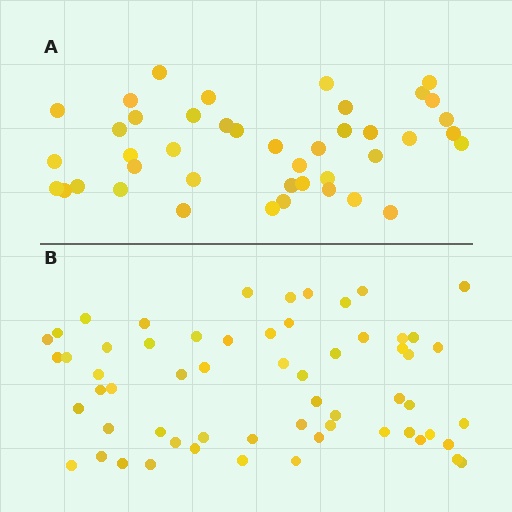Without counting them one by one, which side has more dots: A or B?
Region B (the bottom region) has more dots.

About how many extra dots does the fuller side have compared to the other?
Region B has approximately 20 more dots than region A.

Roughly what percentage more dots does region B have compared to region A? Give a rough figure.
About 45% more.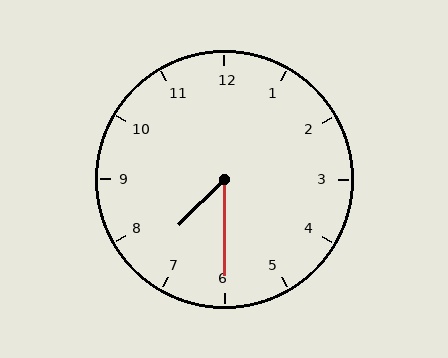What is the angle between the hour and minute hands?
Approximately 45 degrees.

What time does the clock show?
7:30.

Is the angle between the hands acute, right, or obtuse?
It is acute.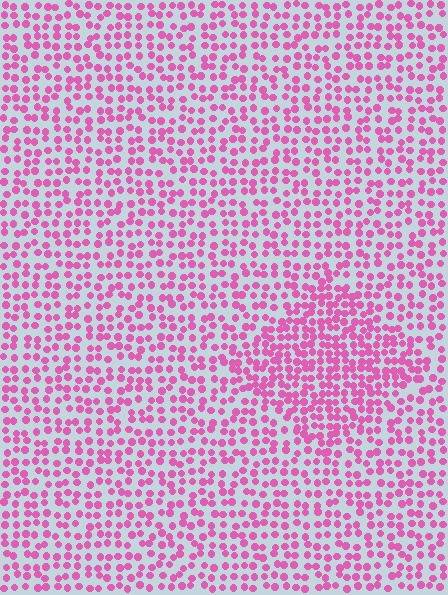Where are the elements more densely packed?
The elements are more densely packed inside the diamond boundary.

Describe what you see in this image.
The image contains small pink elements arranged at two different densities. A diamond-shaped region is visible where the elements are more densely packed than the surrounding area.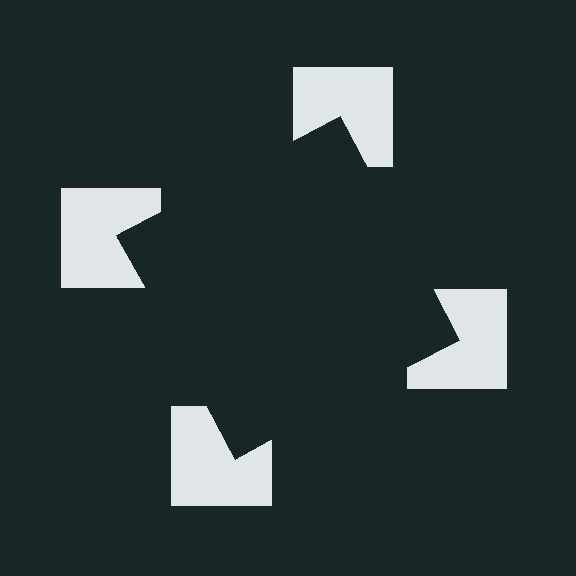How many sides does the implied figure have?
4 sides.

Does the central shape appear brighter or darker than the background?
It typically appears slightly darker than the background, even though no actual brightness change is drawn.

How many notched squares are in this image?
There are 4 — one at each vertex of the illusory square.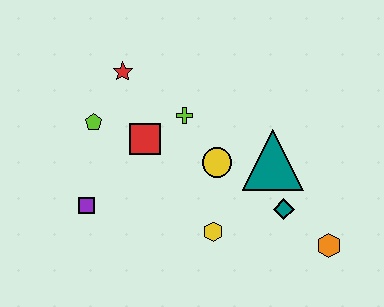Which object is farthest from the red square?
The orange hexagon is farthest from the red square.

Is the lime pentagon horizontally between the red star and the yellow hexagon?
No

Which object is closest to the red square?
The lime cross is closest to the red square.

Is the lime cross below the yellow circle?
No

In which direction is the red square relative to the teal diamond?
The red square is to the left of the teal diamond.